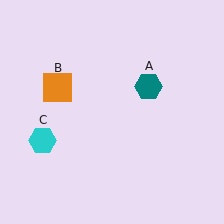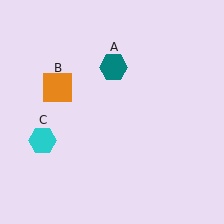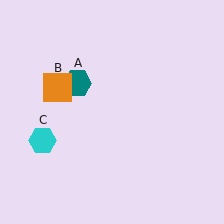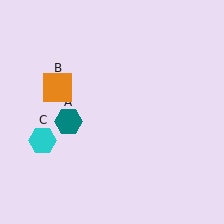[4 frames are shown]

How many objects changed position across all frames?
1 object changed position: teal hexagon (object A).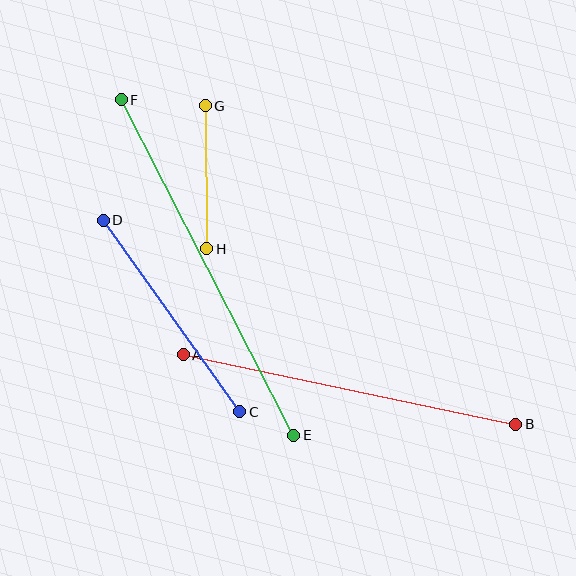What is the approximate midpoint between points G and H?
The midpoint is at approximately (206, 177) pixels.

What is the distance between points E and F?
The distance is approximately 378 pixels.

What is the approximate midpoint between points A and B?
The midpoint is at approximately (350, 389) pixels.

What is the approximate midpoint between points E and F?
The midpoint is at approximately (208, 267) pixels.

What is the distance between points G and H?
The distance is approximately 143 pixels.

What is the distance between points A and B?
The distance is approximately 340 pixels.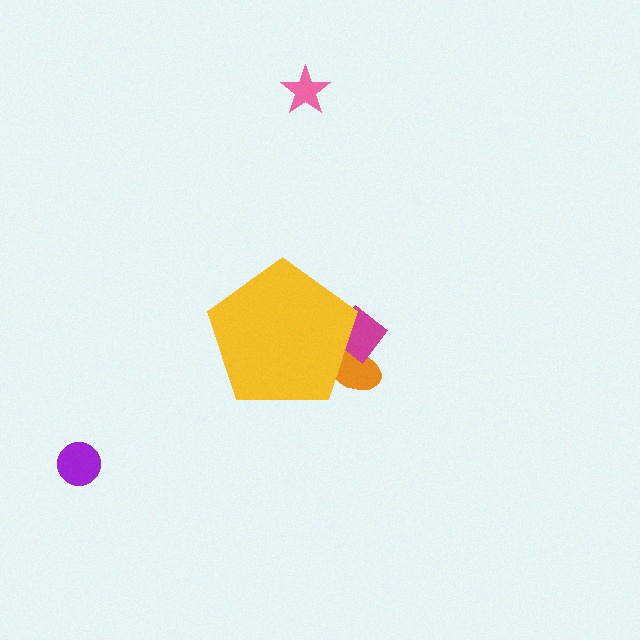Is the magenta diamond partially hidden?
Yes, the magenta diamond is partially hidden behind the yellow pentagon.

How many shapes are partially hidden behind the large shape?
2 shapes are partially hidden.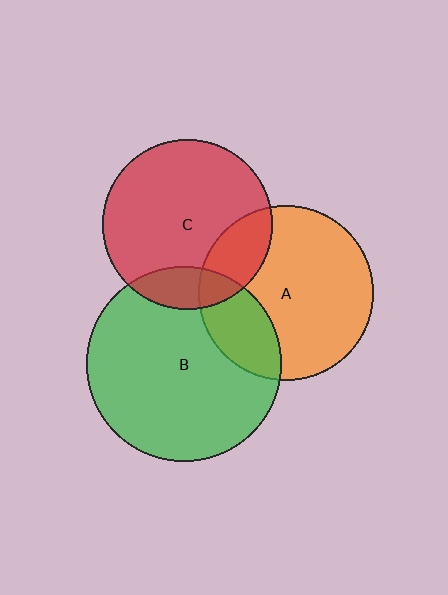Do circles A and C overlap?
Yes.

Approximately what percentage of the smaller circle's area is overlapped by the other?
Approximately 20%.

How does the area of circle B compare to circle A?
Approximately 1.2 times.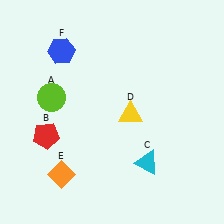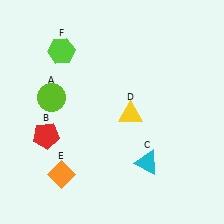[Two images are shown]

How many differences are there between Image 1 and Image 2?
There is 1 difference between the two images.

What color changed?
The hexagon (F) changed from blue in Image 1 to lime in Image 2.